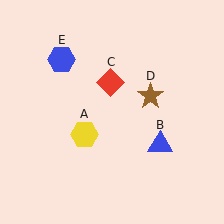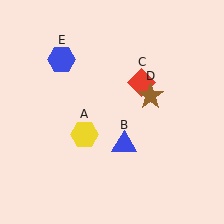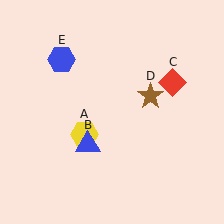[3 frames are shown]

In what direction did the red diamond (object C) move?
The red diamond (object C) moved right.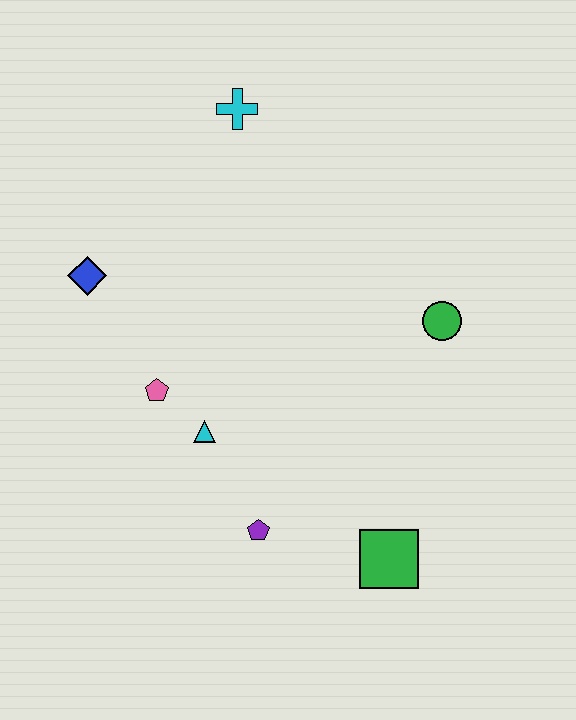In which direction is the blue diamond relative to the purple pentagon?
The blue diamond is above the purple pentagon.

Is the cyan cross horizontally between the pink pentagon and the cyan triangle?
No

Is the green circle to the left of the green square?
No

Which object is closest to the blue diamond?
The pink pentagon is closest to the blue diamond.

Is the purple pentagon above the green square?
Yes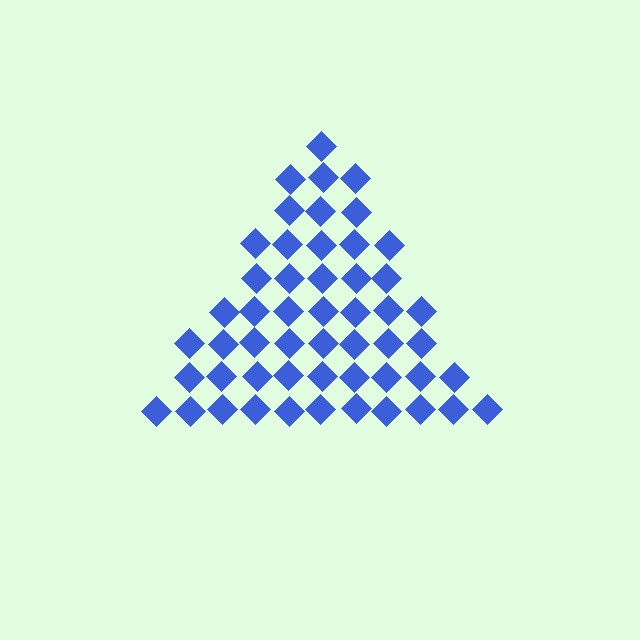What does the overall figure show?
The overall figure shows a triangle.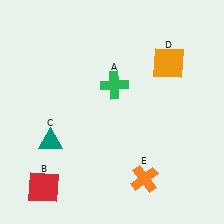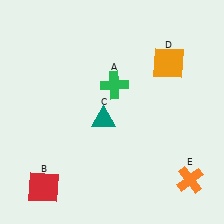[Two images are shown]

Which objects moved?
The objects that moved are: the teal triangle (C), the orange cross (E).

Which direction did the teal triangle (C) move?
The teal triangle (C) moved right.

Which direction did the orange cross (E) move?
The orange cross (E) moved right.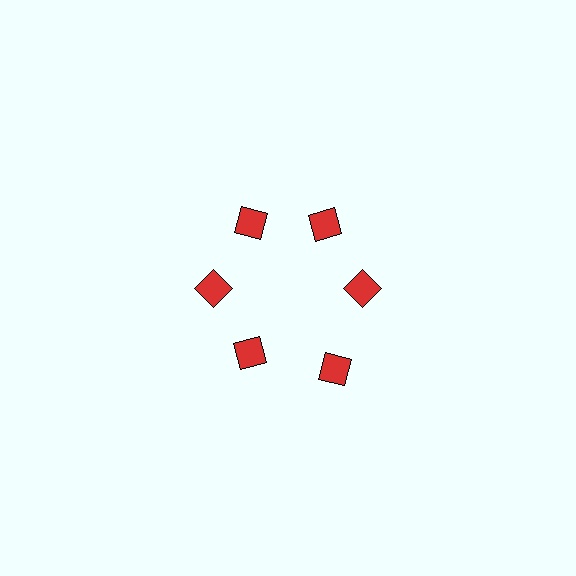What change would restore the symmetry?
The symmetry would be restored by moving it inward, back onto the ring so that all 6 squares sit at equal angles and equal distance from the center.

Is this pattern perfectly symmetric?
No. The 6 red squares are arranged in a ring, but one element near the 5 o'clock position is pushed outward from the center, breaking the 6-fold rotational symmetry.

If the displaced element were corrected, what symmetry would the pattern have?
It would have 6-fold rotational symmetry — the pattern would map onto itself every 60 degrees.